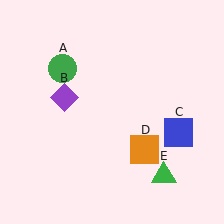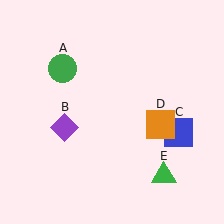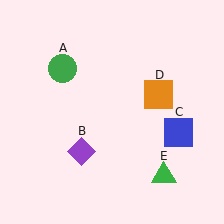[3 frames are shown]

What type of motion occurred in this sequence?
The purple diamond (object B), orange square (object D) rotated counterclockwise around the center of the scene.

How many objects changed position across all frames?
2 objects changed position: purple diamond (object B), orange square (object D).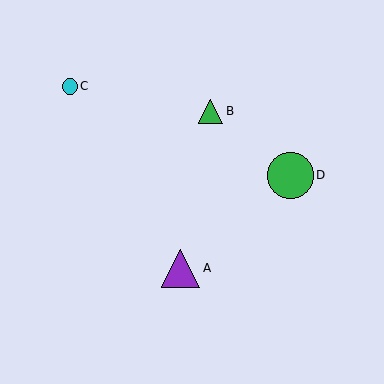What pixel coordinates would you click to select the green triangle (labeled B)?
Click at (211, 111) to select the green triangle B.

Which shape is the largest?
The green circle (labeled D) is the largest.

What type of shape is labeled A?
Shape A is a purple triangle.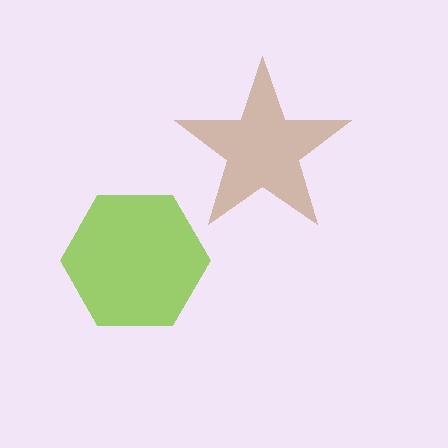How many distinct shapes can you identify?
There are 2 distinct shapes: a lime hexagon, a brown star.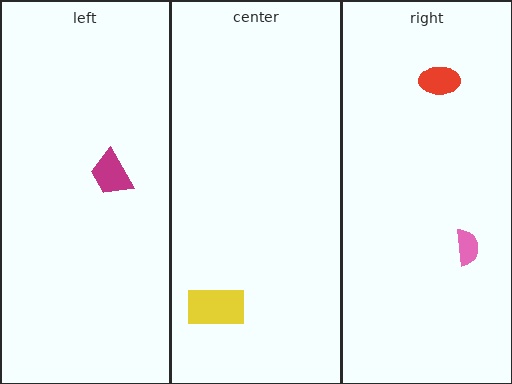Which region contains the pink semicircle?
The right region.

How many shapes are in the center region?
1.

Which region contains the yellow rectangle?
The center region.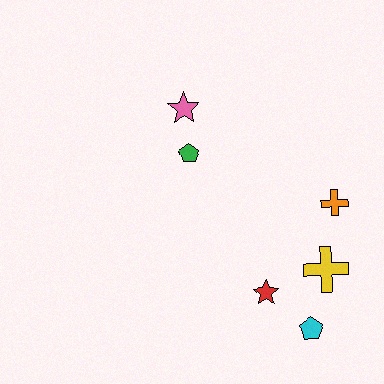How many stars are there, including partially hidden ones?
There are 2 stars.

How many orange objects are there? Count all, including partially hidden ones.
There is 1 orange object.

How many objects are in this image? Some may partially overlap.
There are 6 objects.